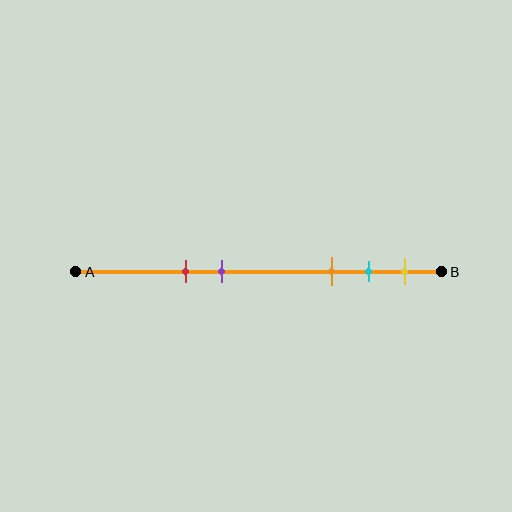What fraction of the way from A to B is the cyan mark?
The cyan mark is approximately 80% (0.8) of the way from A to B.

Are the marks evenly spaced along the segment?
No, the marks are not evenly spaced.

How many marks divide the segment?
There are 5 marks dividing the segment.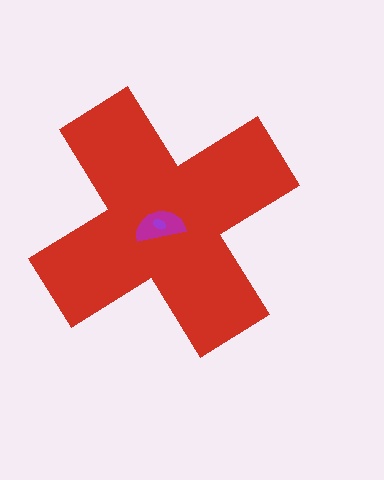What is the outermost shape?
The red cross.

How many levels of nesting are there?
3.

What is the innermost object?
The purple ellipse.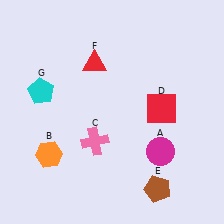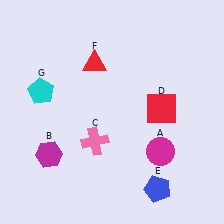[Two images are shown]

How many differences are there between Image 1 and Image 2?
There are 2 differences between the two images.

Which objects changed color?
B changed from orange to magenta. E changed from brown to blue.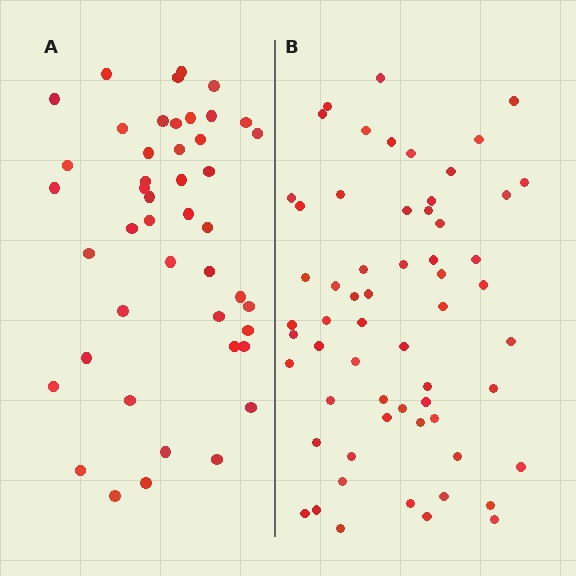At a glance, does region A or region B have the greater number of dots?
Region B (the right region) has more dots.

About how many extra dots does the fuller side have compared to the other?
Region B has approximately 15 more dots than region A.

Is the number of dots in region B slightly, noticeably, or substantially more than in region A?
Region B has noticeably more, but not dramatically so. The ratio is roughly 1.3 to 1.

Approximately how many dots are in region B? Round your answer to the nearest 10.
About 60 dots.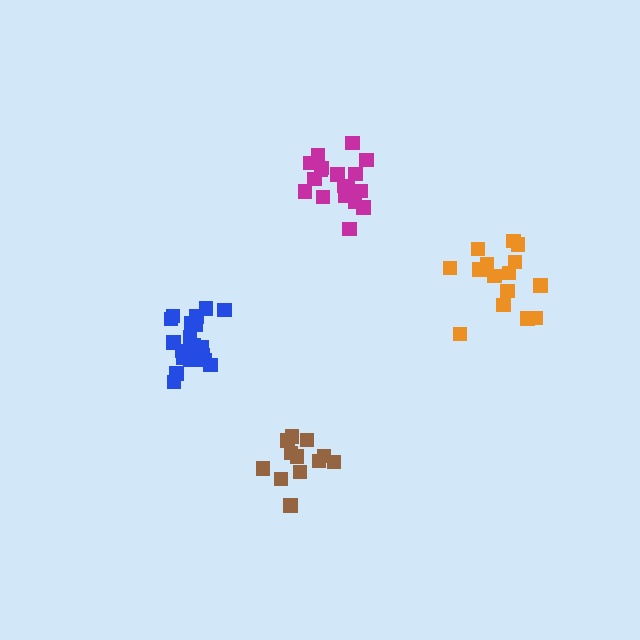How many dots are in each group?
Group 1: 19 dots, Group 2: 19 dots, Group 3: 15 dots, Group 4: 13 dots (66 total).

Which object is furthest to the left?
The blue cluster is leftmost.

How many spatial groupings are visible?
There are 4 spatial groupings.